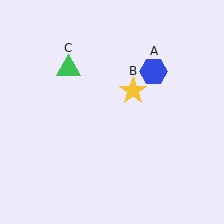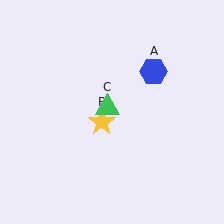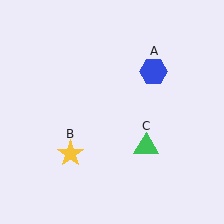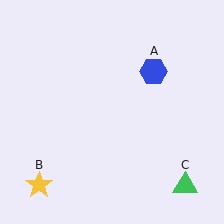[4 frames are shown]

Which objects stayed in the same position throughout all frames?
Blue hexagon (object A) remained stationary.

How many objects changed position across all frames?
2 objects changed position: yellow star (object B), green triangle (object C).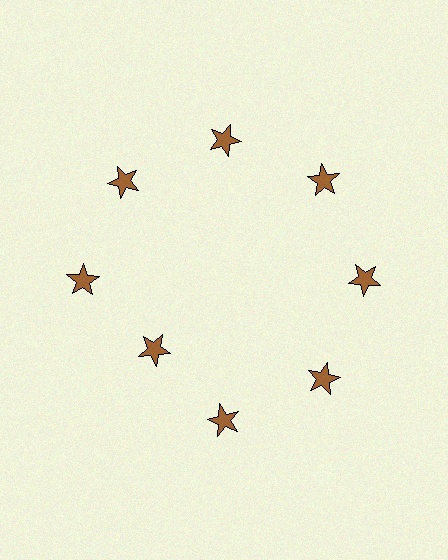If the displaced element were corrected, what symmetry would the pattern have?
It would have 8-fold rotational symmetry — the pattern would map onto itself every 45 degrees.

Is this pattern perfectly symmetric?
No. The 8 brown stars are arranged in a ring, but one element near the 8 o'clock position is pulled inward toward the center, breaking the 8-fold rotational symmetry.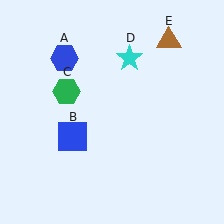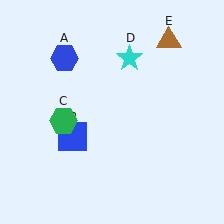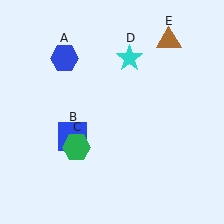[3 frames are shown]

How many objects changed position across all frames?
1 object changed position: green hexagon (object C).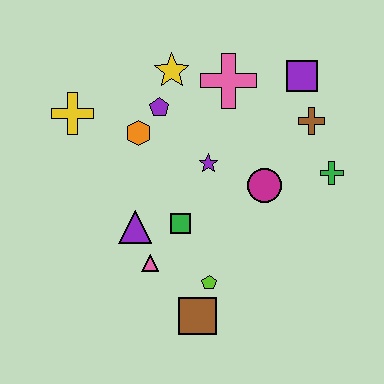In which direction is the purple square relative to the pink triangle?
The purple square is above the pink triangle.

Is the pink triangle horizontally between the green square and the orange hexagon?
Yes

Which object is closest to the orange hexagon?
The purple pentagon is closest to the orange hexagon.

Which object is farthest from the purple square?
The brown square is farthest from the purple square.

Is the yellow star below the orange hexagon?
No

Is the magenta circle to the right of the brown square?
Yes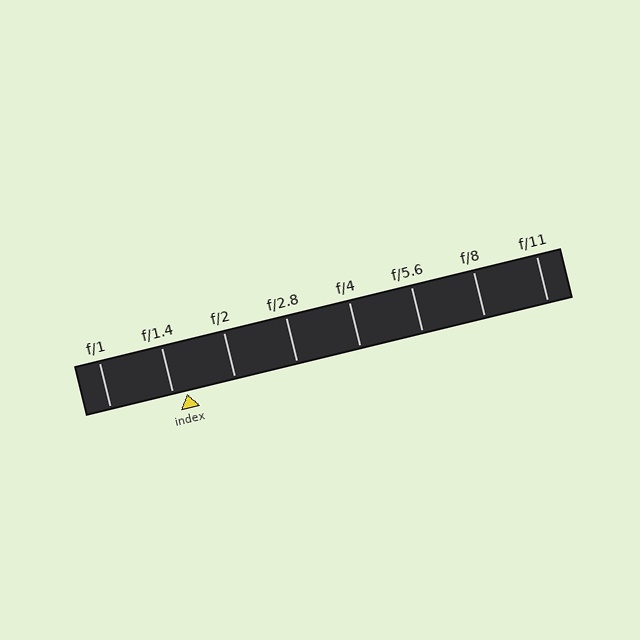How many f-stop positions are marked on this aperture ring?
There are 8 f-stop positions marked.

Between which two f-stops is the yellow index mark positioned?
The index mark is between f/1.4 and f/2.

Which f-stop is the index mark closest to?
The index mark is closest to f/1.4.